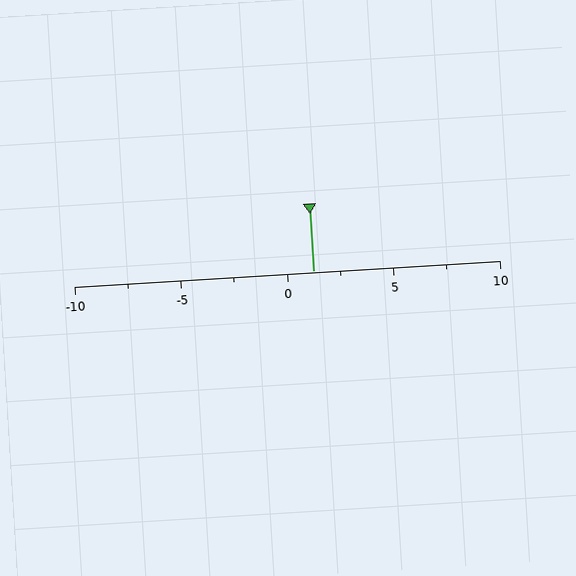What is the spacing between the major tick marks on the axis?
The major ticks are spaced 5 apart.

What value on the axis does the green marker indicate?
The marker indicates approximately 1.2.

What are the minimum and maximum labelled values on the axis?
The axis runs from -10 to 10.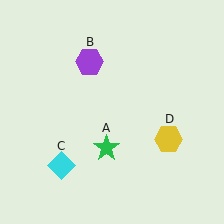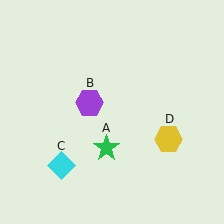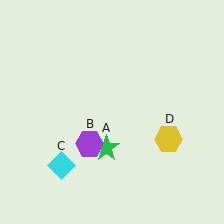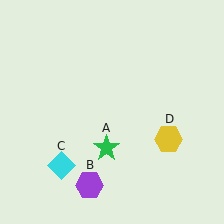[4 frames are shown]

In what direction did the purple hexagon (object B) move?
The purple hexagon (object B) moved down.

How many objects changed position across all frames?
1 object changed position: purple hexagon (object B).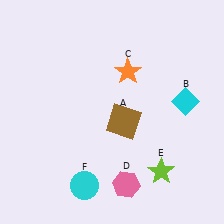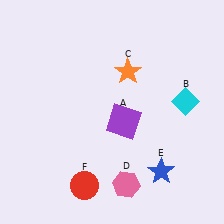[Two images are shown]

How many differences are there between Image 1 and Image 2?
There are 3 differences between the two images.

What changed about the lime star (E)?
In Image 1, E is lime. In Image 2, it changed to blue.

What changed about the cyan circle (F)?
In Image 1, F is cyan. In Image 2, it changed to red.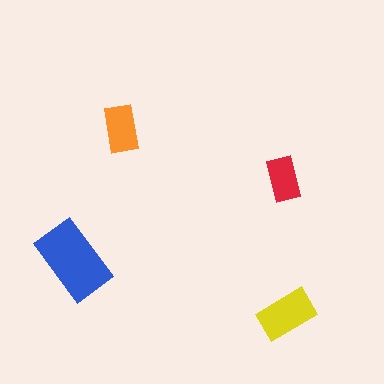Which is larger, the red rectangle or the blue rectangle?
The blue one.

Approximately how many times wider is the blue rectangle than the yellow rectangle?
About 1.5 times wider.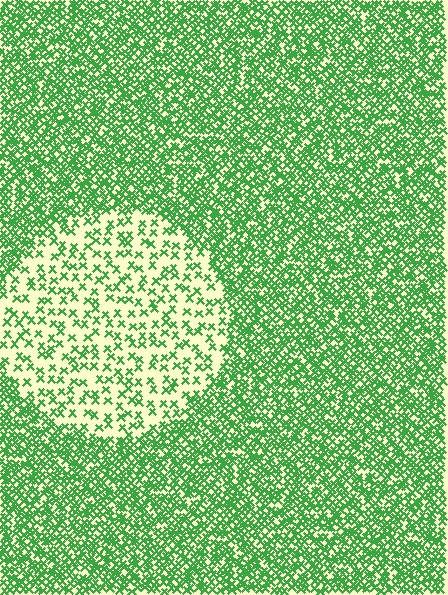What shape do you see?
I see a circle.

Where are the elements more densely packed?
The elements are more densely packed outside the circle boundary.